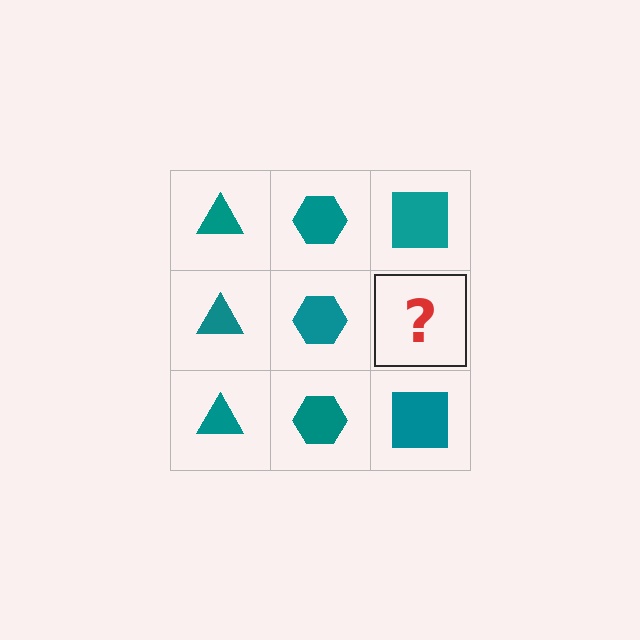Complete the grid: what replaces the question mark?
The question mark should be replaced with a teal square.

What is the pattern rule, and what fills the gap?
The rule is that each column has a consistent shape. The gap should be filled with a teal square.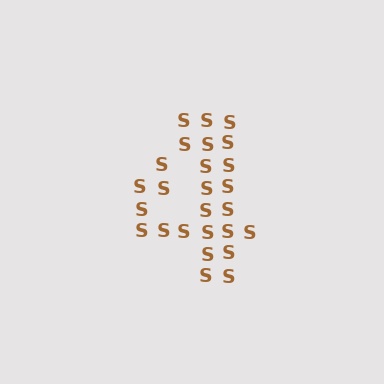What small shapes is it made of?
It is made of small letter S's.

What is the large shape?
The large shape is the digit 4.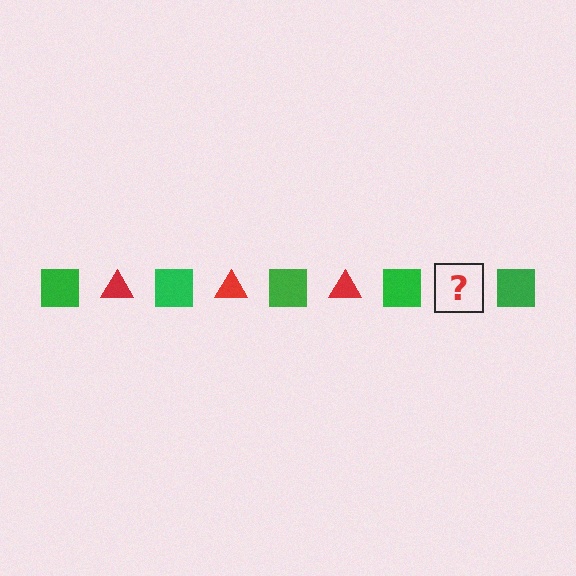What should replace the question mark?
The question mark should be replaced with a red triangle.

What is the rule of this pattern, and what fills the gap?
The rule is that the pattern alternates between green square and red triangle. The gap should be filled with a red triangle.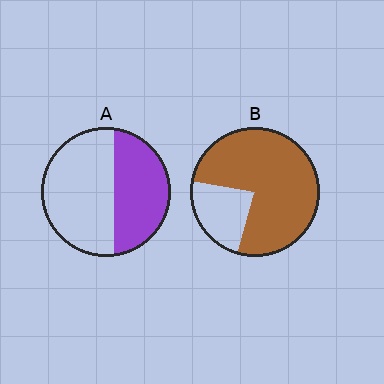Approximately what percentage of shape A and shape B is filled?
A is approximately 40% and B is approximately 75%.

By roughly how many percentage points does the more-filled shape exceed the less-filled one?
By roughly 35 percentage points (B over A).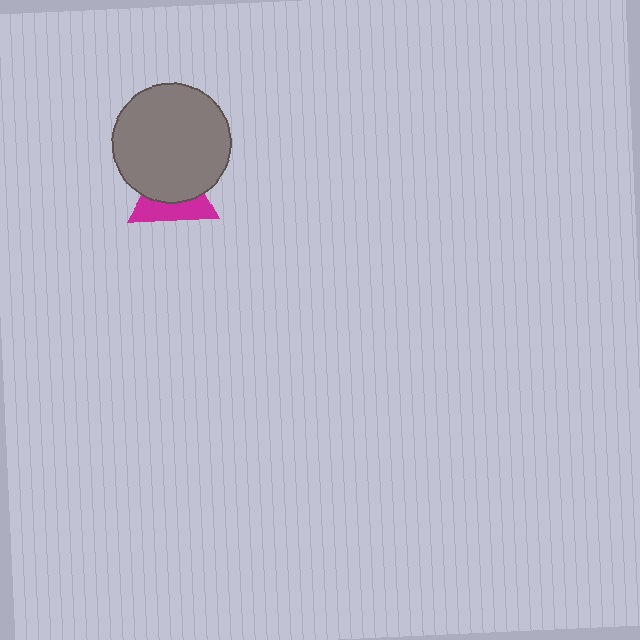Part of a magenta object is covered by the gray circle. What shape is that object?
It is a triangle.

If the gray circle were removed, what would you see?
You would see the complete magenta triangle.